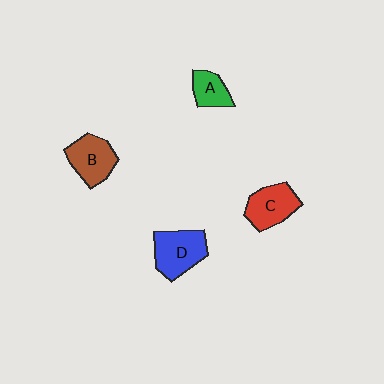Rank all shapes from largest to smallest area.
From largest to smallest: D (blue), C (red), B (brown), A (green).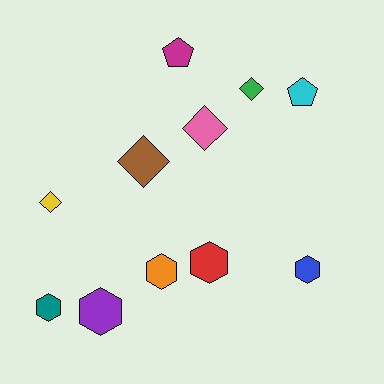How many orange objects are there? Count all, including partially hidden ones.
There is 1 orange object.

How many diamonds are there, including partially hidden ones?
There are 4 diamonds.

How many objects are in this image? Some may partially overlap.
There are 11 objects.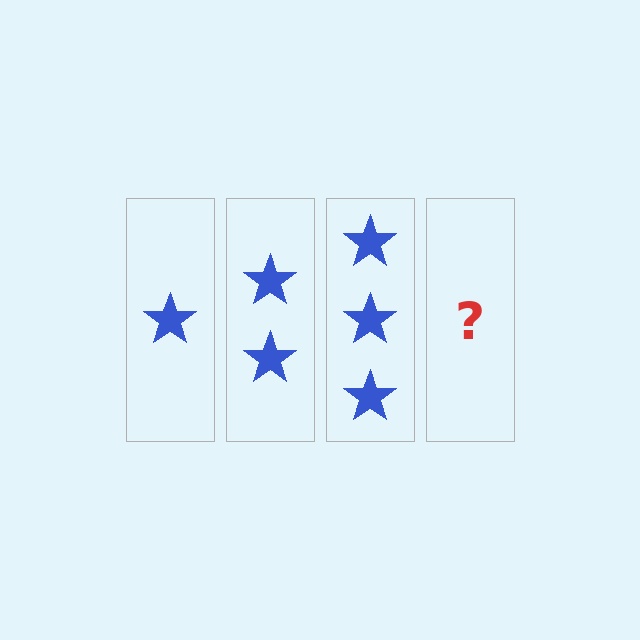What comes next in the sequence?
The next element should be 4 stars.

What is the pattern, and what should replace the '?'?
The pattern is that each step adds one more star. The '?' should be 4 stars.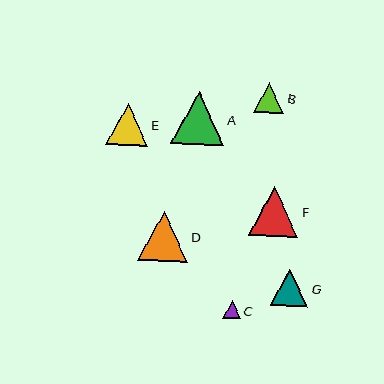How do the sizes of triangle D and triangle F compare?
Triangle D and triangle F are approximately the same size.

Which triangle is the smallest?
Triangle C is the smallest with a size of approximately 18 pixels.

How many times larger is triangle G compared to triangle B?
Triangle G is approximately 1.2 times the size of triangle B.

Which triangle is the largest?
Triangle A is the largest with a size of approximately 53 pixels.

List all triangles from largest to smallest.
From largest to smallest: A, D, F, E, G, B, C.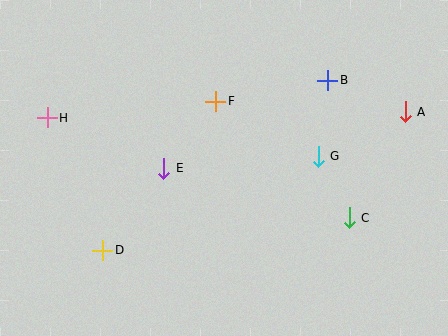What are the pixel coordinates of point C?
Point C is at (349, 218).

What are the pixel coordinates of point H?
Point H is at (47, 118).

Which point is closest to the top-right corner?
Point A is closest to the top-right corner.